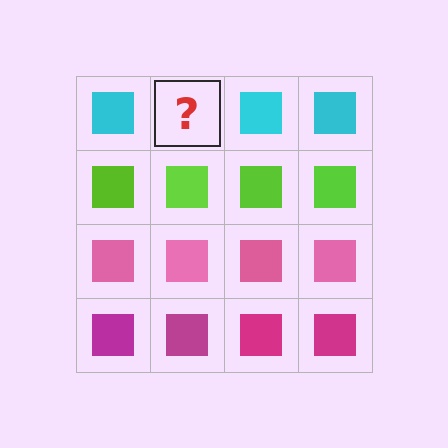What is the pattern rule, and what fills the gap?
The rule is that each row has a consistent color. The gap should be filled with a cyan square.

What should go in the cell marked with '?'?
The missing cell should contain a cyan square.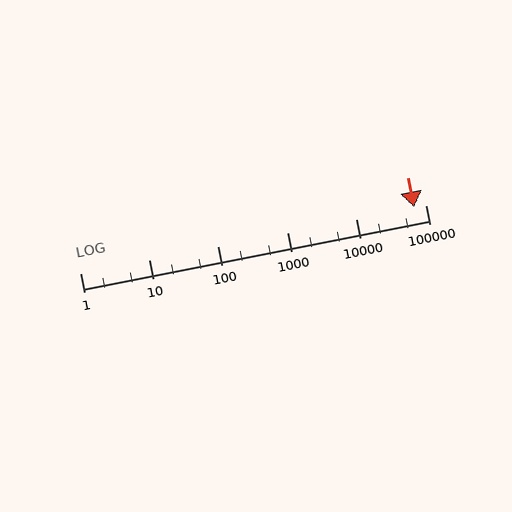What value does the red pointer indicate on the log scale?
The pointer indicates approximately 68000.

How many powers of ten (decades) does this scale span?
The scale spans 5 decades, from 1 to 100000.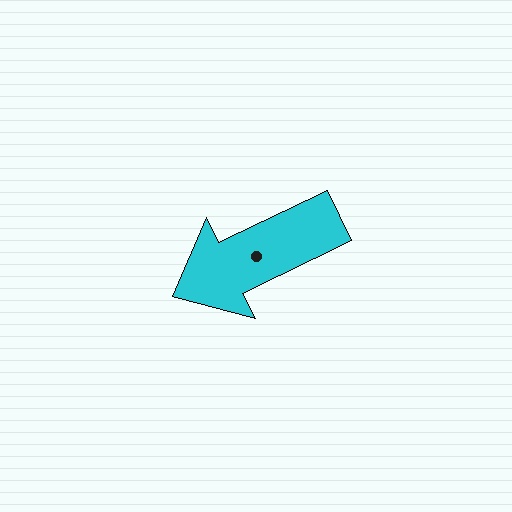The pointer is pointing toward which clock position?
Roughly 8 o'clock.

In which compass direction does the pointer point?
Southwest.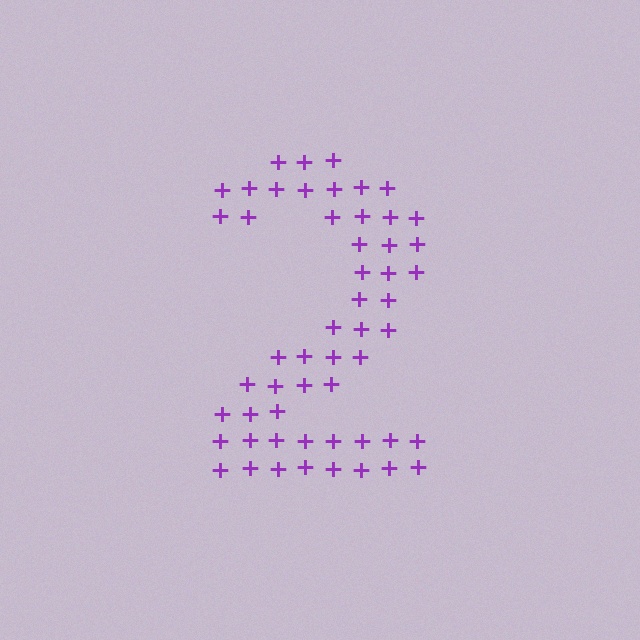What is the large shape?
The large shape is the digit 2.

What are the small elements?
The small elements are plus signs.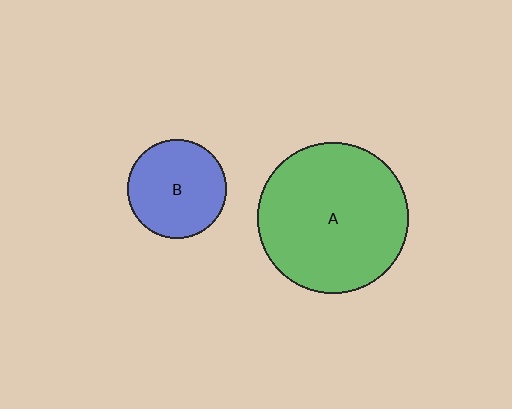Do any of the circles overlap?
No, none of the circles overlap.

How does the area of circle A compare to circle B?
Approximately 2.3 times.